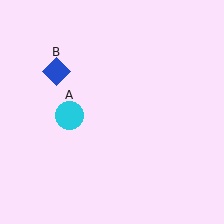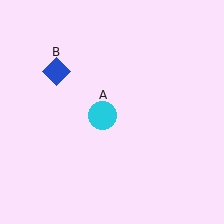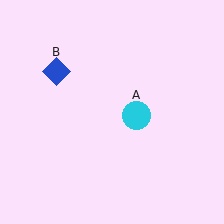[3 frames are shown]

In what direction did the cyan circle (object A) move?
The cyan circle (object A) moved right.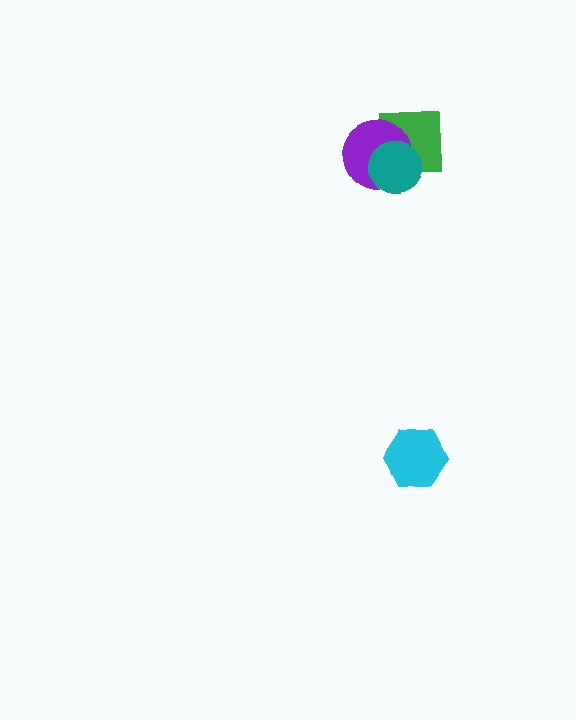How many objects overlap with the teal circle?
2 objects overlap with the teal circle.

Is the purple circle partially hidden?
Yes, it is partially covered by another shape.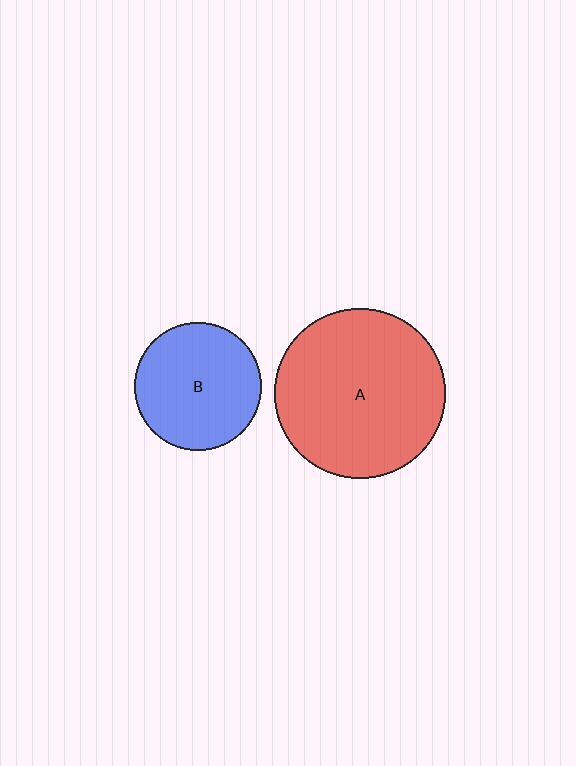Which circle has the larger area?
Circle A (red).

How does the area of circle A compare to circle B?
Approximately 1.8 times.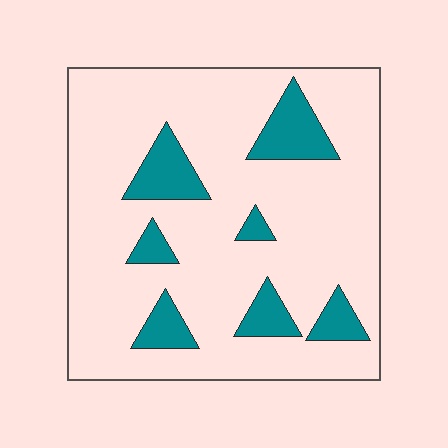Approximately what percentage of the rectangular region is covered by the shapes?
Approximately 15%.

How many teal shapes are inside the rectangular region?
7.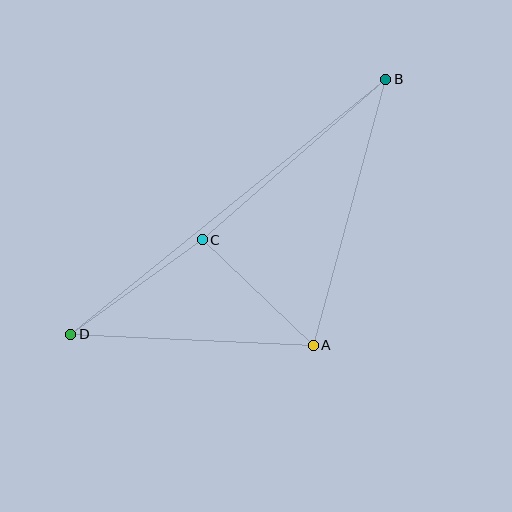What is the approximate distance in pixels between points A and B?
The distance between A and B is approximately 276 pixels.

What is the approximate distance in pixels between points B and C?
The distance between B and C is approximately 244 pixels.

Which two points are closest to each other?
Points A and C are closest to each other.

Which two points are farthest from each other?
Points B and D are farthest from each other.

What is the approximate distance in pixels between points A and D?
The distance between A and D is approximately 243 pixels.